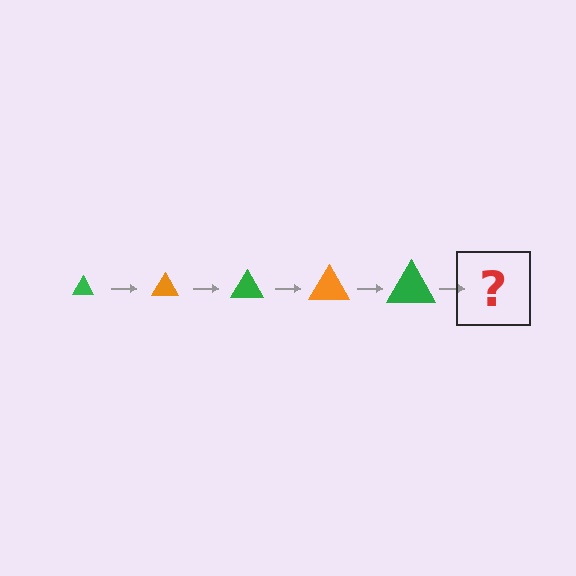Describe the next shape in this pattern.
It should be an orange triangle, larger than the previous one.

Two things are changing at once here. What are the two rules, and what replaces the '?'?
The two rules are that the triangle grows larger each step and the color cycles through green and orange. The '?' should be an orange triangle, larger than the previous one.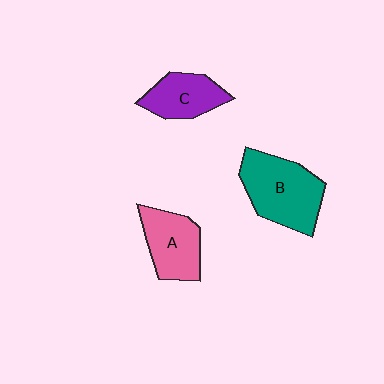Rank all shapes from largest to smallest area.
From largest to smallest: B (teal), A (pink), C (purple).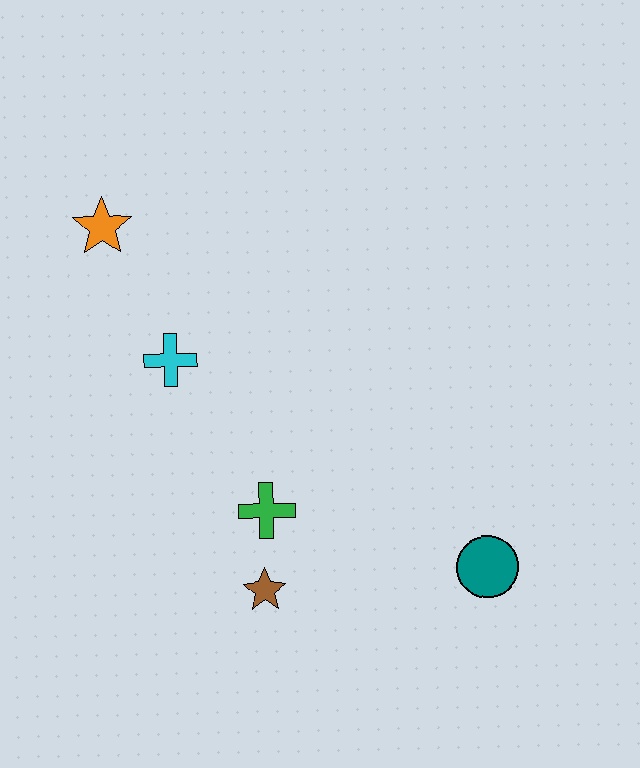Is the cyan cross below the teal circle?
No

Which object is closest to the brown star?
The green cross is closest to the brown star.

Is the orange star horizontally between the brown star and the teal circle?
No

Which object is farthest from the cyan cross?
The teal circle is farthest from the cyan cross.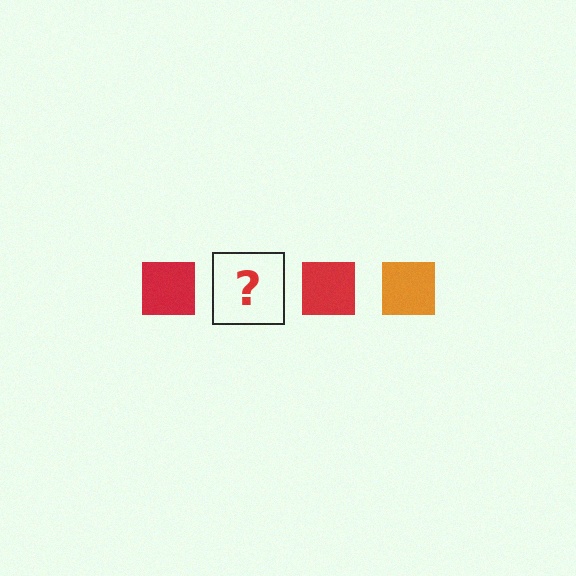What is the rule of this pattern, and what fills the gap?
The rule is that the pattern cycles through red, orange squares. The gap should be filled with an orange square.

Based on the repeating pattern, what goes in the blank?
The blank should be an orange square.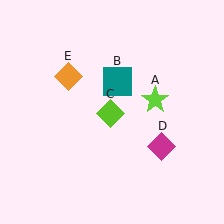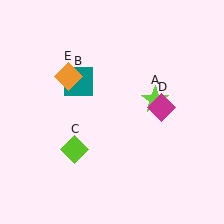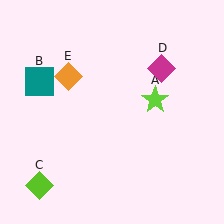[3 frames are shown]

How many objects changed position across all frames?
3 objects changed position: teal square (object B), lime diamond (object C), magenta diamond (object D).